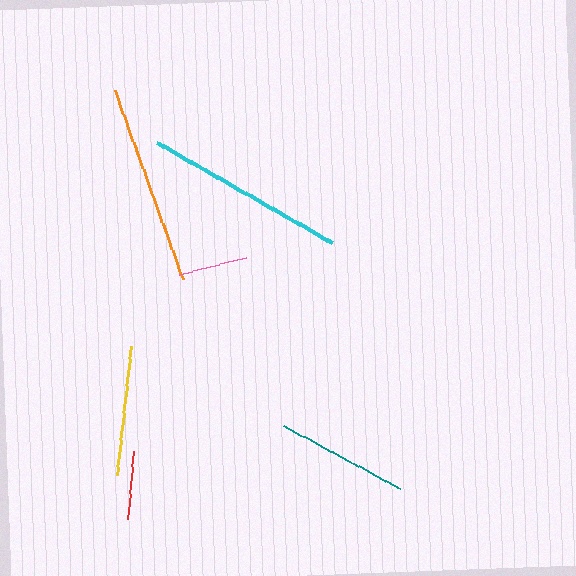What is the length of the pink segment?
The pink segment is approximately 69 pixels long.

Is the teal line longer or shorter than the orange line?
The orange line is longer than the teal line.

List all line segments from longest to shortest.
From longest to shortest: cyan, orange, teal, yellow, pink, red.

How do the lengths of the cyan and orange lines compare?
The cyan and orange lines are approximately the same length.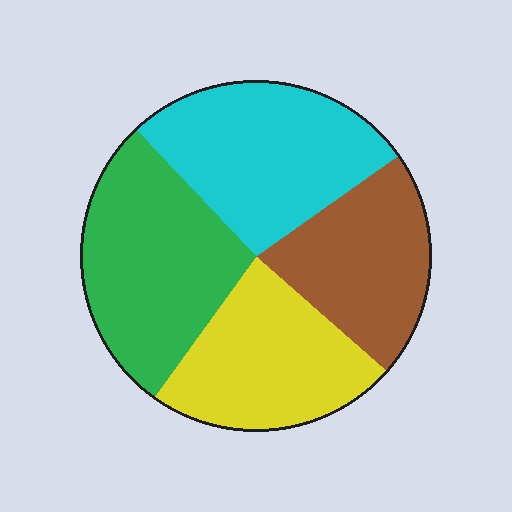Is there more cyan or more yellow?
Cyan.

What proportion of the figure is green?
Green covers 28% of the figure.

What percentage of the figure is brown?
Brown covers 21% of the figure.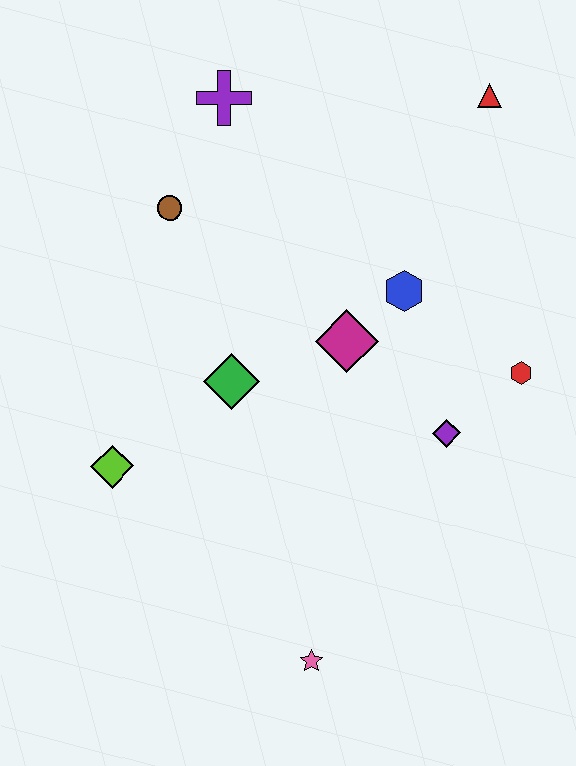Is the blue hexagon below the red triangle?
Yes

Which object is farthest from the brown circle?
The pink star is farthest from the brown circle.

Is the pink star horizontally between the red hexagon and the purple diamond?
No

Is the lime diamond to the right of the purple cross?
No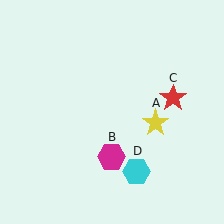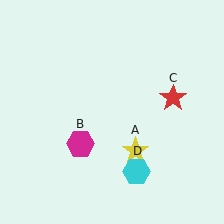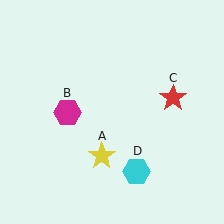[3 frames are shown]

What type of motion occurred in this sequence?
The yellow star (object A), magenta hexagon (object B) rotated clockwise around the center of the scene.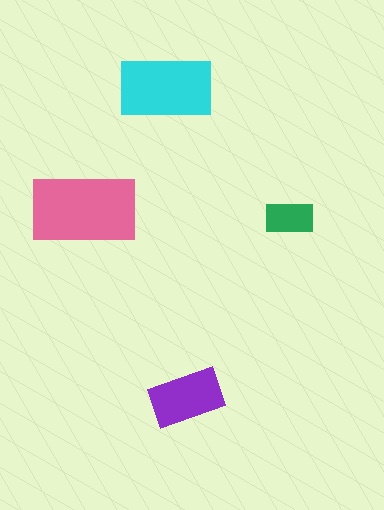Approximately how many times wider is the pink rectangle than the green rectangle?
About 2 times wider.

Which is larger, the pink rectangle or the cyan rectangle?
The pink one.